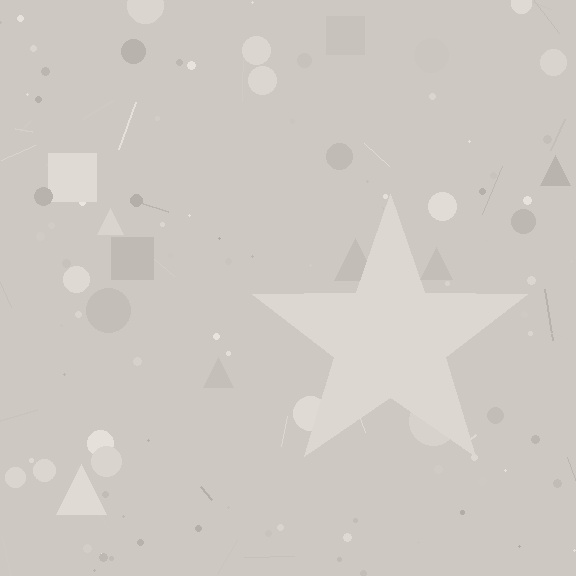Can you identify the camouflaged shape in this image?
The camouflaged shape is a star.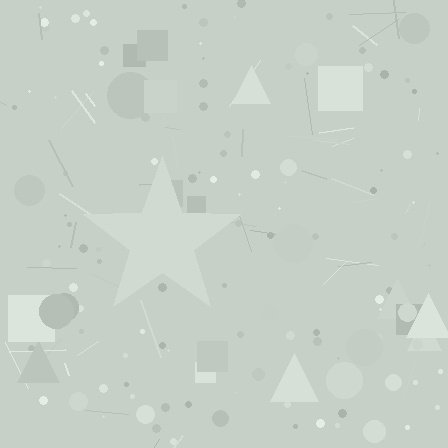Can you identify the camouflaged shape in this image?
The camouflaged shape is a star.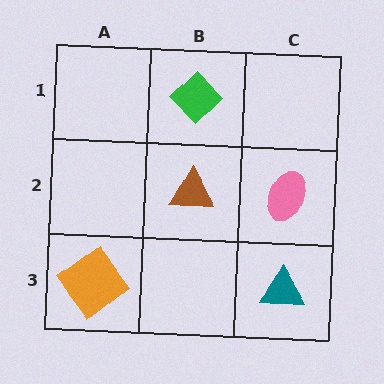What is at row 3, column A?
An orange diamond.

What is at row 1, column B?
A green diamond.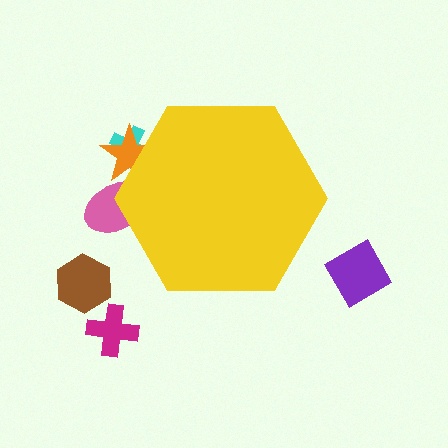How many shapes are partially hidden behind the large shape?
3 shapes are partially hidden.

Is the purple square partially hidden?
No, the purple square is fully visible.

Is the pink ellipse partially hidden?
Yes, the pink ellipse is partially hidden behind the yellow hexagon.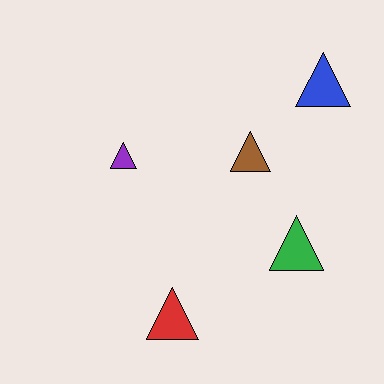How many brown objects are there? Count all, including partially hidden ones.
There is 1 brown object.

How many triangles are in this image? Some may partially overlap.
There are 5 triangles.